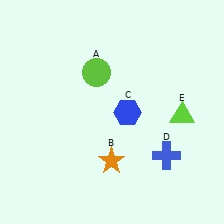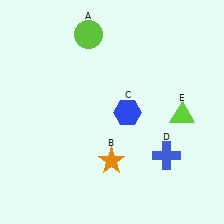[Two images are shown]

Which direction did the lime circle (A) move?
The lime circle (A) moved up.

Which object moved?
The lime circle (A) moved up.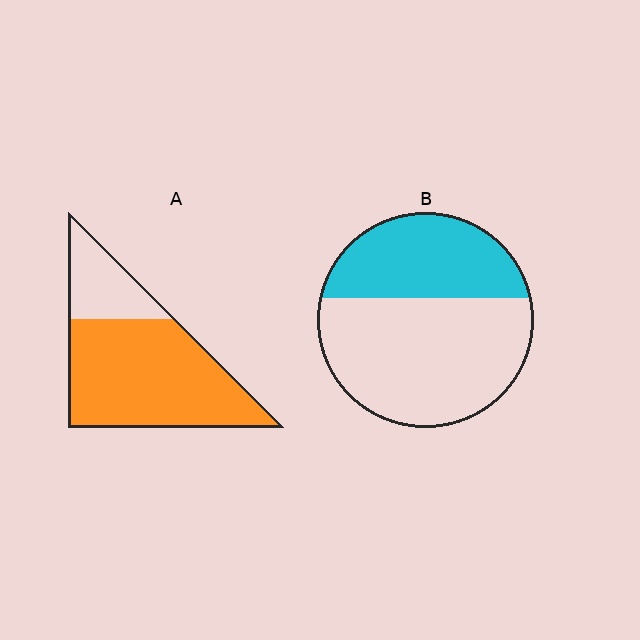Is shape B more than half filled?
No.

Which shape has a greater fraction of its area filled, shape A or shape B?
Shape A.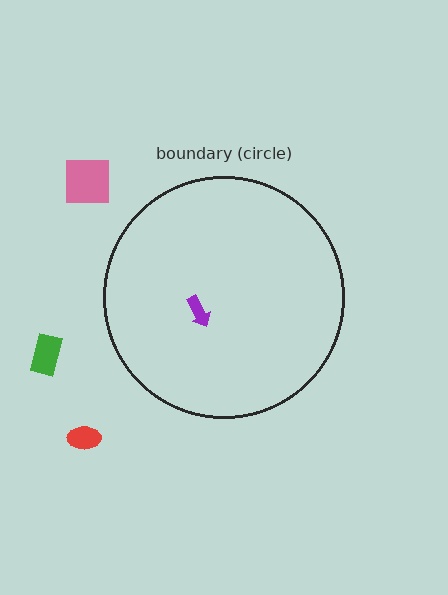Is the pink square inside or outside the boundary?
Outside.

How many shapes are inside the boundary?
1 inside, 3 outside.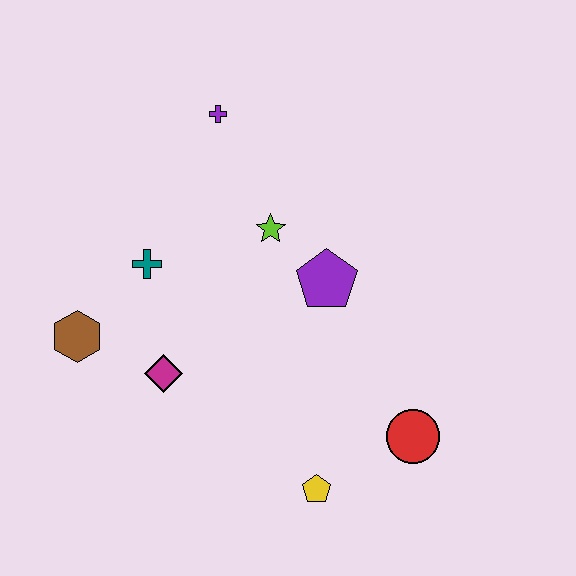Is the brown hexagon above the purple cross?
No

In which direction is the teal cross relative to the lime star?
The teal cross is to the left of the lime star.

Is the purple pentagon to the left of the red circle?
Yes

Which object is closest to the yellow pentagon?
The red circle is closest to the yellow pentagon.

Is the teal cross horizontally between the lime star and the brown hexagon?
Yes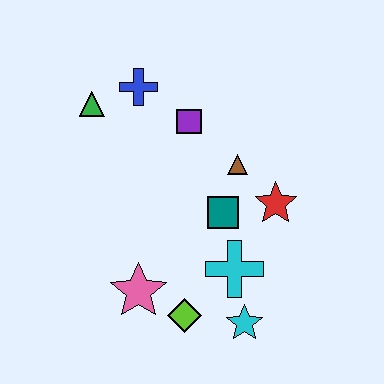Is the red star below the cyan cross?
No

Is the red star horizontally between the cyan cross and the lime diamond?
No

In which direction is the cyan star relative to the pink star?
The cyan star is to the right of the pink star.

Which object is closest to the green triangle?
The blue cross is closest to the green triangle.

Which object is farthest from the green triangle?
The cyan star is farthest from the green triangle.